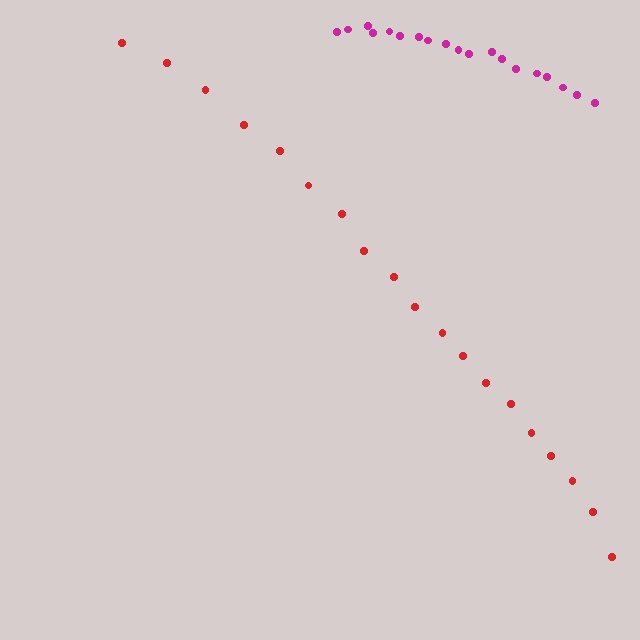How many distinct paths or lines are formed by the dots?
There are 2 distinct paths.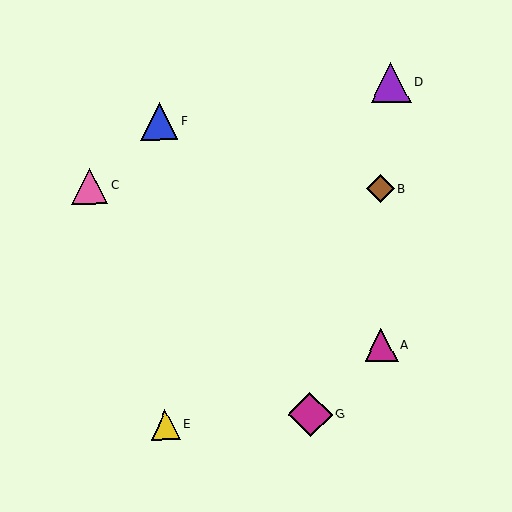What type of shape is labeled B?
Shape B is a brown diamond.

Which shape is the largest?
The magenta diamond (labeled G) is the largest.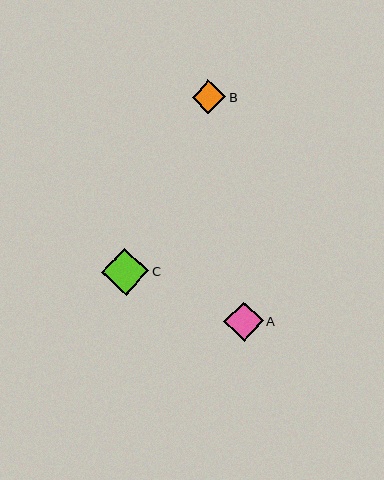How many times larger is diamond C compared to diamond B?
Diamond C is approximately 1.4 times the size of diamond B.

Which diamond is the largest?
Diamond C is the largest with a size of approximately 47 pixels.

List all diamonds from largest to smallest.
From largest to smallest: C, A, B.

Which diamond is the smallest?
Diamond B is the smallest with a size of approximately 34 pixels.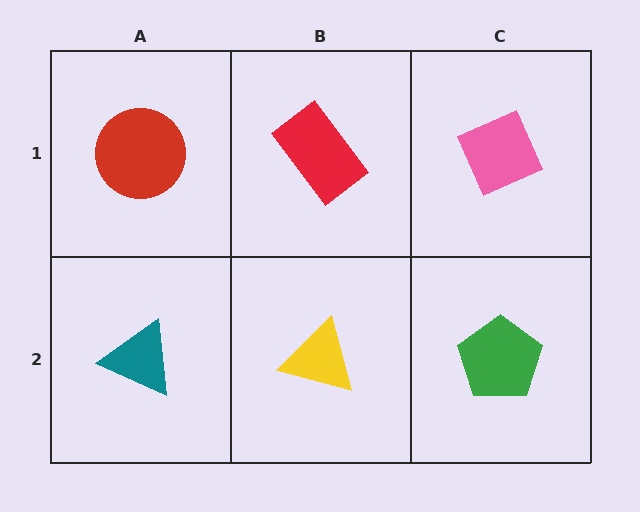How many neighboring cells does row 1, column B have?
3.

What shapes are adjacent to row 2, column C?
A pink diamond (row 1, column C), a yellow triangle (row 2, column B).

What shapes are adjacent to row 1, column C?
A green pentagon (row 2, column C), a red rectangle (row 1, column B).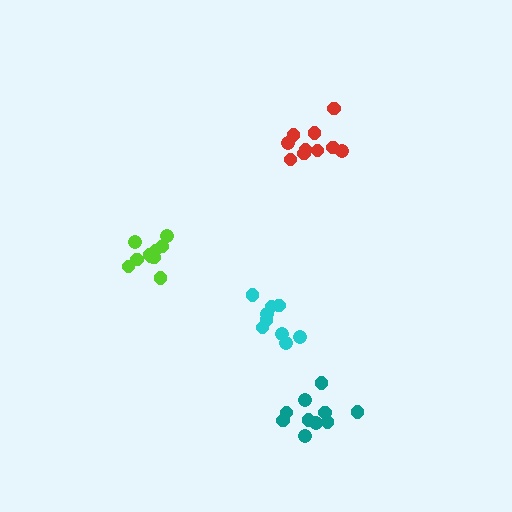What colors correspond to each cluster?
The clusters are colored: cyan, red, lime, teal.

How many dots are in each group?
Group 1: 9 dots, Group 2: 10 dots, Group 3: 10 dots, Group 4: 10 dots (39 total).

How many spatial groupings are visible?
There are 4 spatial groupings.